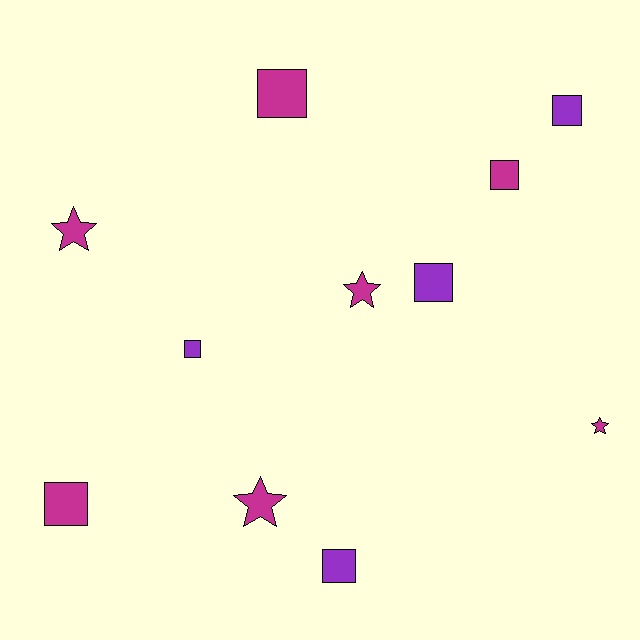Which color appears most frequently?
Magenta, with 7 objects.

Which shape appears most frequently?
Square, with 7 objects.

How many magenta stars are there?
There are 4 magenta stars.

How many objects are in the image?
There are 11 objects.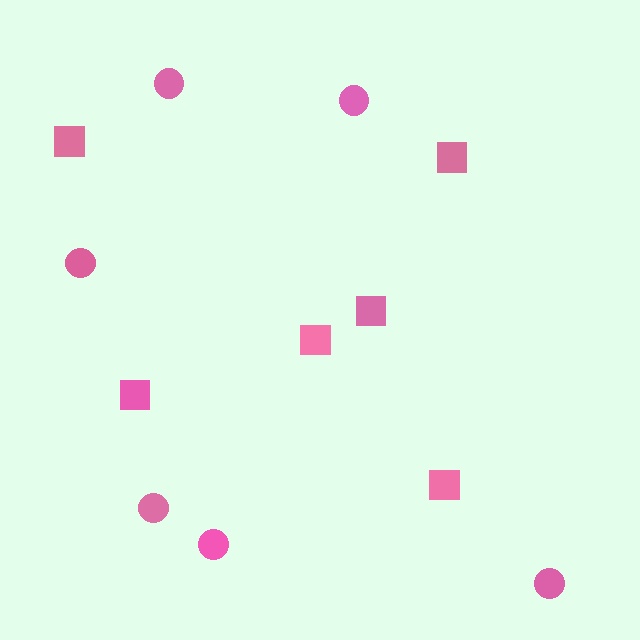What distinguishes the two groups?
There are 2 groups: one group of circles (6) and one group of squares (6).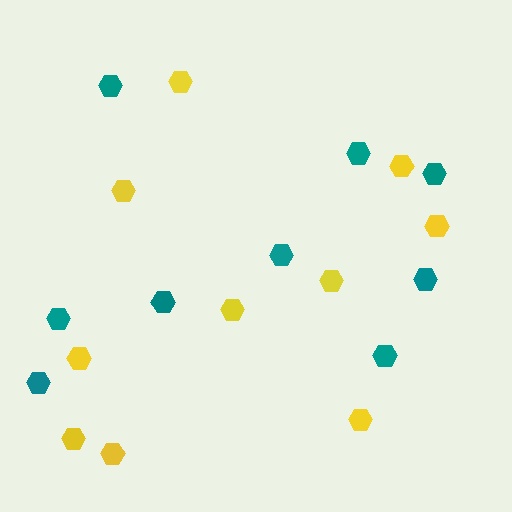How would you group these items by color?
There are 2 groups: one group of yellow hexagons (10) and one group of teal hexagons (9).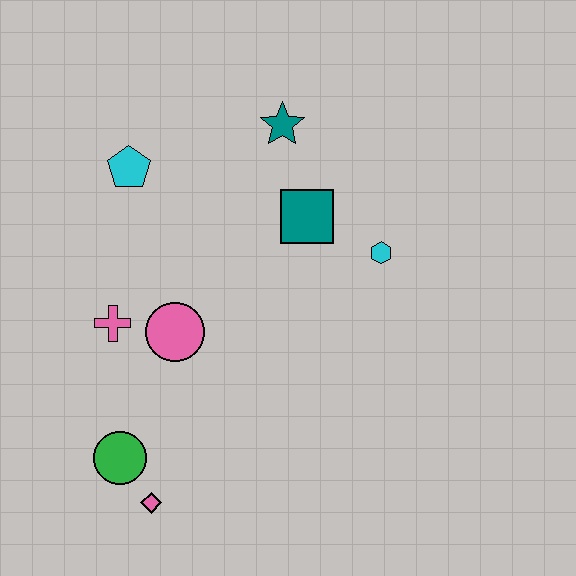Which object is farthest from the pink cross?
The cyan hexagon is farthest from the pink cross.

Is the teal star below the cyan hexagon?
No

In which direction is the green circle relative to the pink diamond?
The green circle is above the pink diamond.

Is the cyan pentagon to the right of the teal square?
No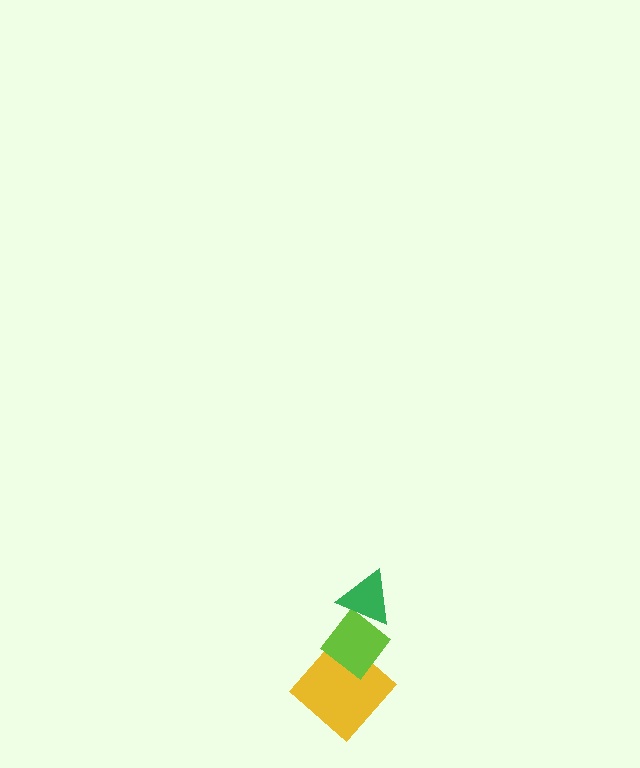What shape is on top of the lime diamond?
The green triangle is on top of the lime diamond.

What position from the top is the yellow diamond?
The yellow diamond is 3rd from the top.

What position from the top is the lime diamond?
The lime diamond is 2nd from the top.